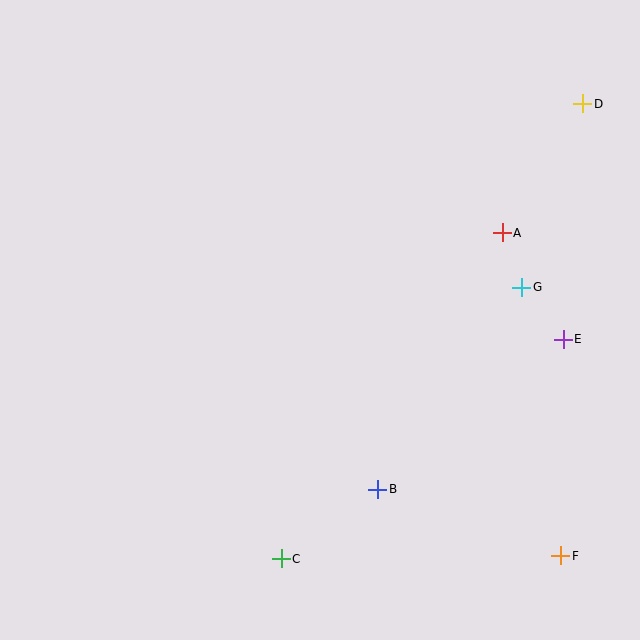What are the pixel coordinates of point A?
Point A is at (502, 233).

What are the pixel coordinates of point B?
Point B is at (378, 489).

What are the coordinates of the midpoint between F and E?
The midpoint between F and E is at (562, 448).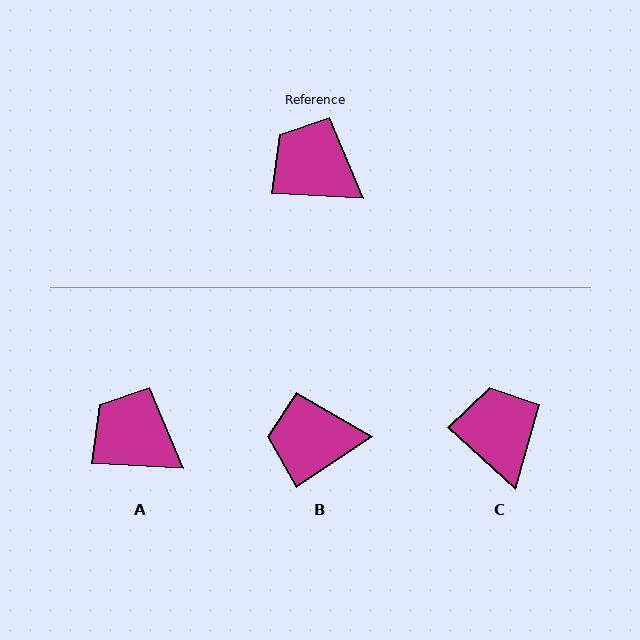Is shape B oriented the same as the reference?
No, it is off by about 37 degrees.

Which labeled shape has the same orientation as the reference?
A.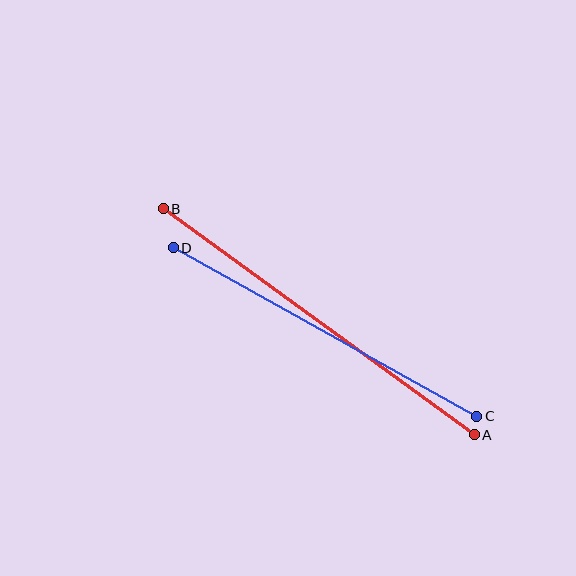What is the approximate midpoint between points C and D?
The midpoint is at approximately (325, 332) pixels.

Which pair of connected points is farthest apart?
Points A and B are farthest apart.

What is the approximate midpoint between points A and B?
The midpoint is at approximately (319, 322) pixels.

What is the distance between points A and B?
The distance is approximately 384 pixels.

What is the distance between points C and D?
The distance is approximately 347 pixels.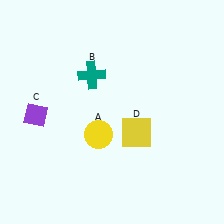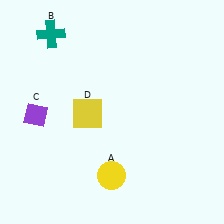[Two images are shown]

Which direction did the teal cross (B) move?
The teal cross (B) moved up.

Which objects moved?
The objects that moved are: the yellow circle (A), the teal cross (B), the yellow square (D).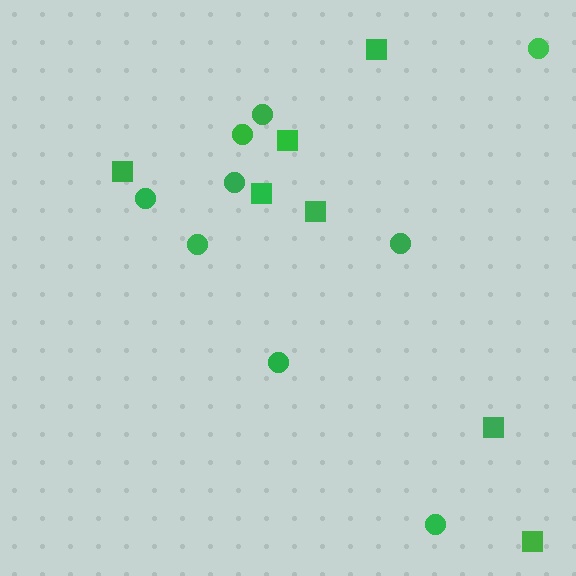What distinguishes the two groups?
There are 2 groups: one group of squares (7) and one group of circles (9).